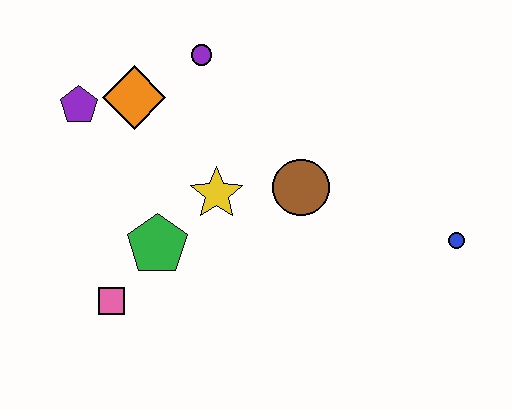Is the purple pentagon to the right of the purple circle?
No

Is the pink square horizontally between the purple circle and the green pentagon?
No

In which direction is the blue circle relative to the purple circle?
The blue circle is to the right of the purple circle.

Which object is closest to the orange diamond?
The purple pentagon is closest to the orange diamond.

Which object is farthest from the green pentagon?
The blue circle is farthest from the green pentagon.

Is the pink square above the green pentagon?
No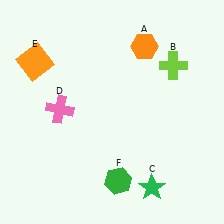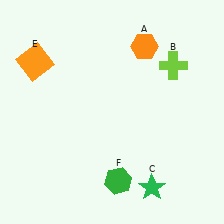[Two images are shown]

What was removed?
The pink cross (D) was removed in Image 2.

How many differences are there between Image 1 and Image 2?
There is 1 difference between the two images.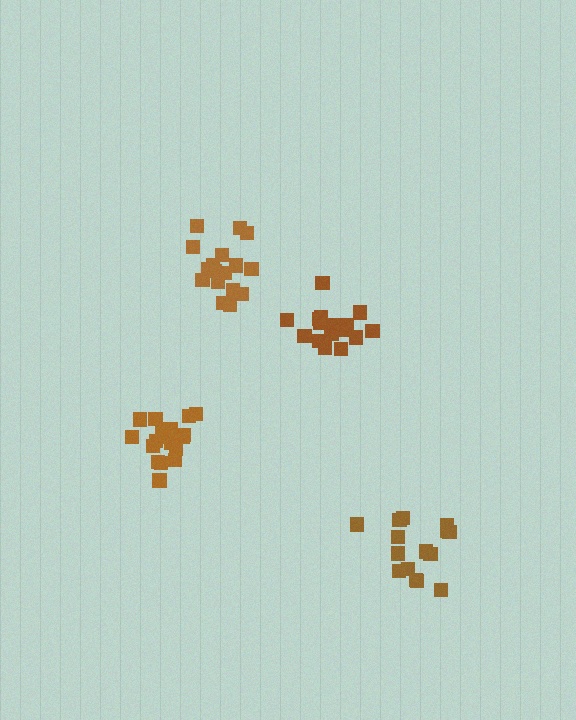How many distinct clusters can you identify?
There are 4 distinct clusters.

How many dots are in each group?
Group 1: 19 dots, Group 2: 17 dots, Group 3: 15 dots, Group 4: 19 dots (70 total).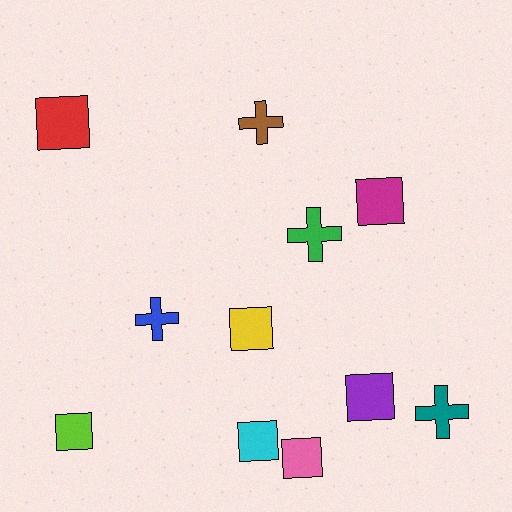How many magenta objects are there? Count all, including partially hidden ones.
There is 1 magenta object.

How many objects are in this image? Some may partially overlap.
There are 11 objects.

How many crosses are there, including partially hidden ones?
There are 4 crosses.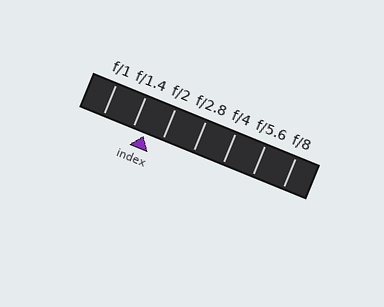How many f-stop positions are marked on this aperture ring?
There are 7 f-stop positions marked.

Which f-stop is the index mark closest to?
The index mark is closest to f/1.4.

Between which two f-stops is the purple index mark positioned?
The index mark is between f/1.4 and f/2.